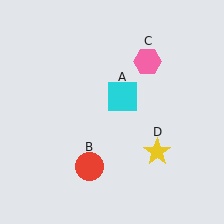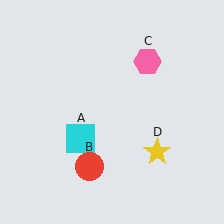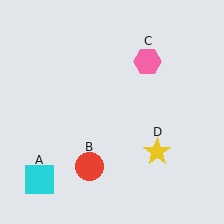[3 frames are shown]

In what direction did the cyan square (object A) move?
The cyan square (object A) moved down and to the left.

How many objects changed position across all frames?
1 object changed position: cyan square (object A).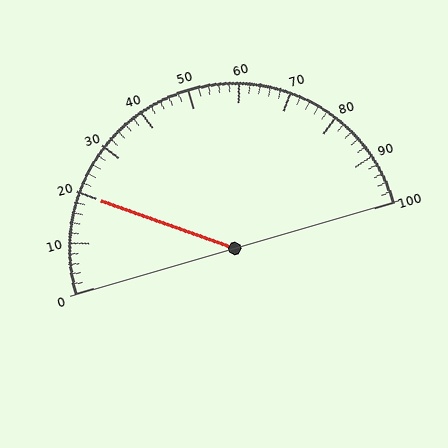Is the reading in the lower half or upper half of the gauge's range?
The reading is in the lower half of the range (0 to 100).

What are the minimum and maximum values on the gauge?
The gauge ranges from 0 to 100.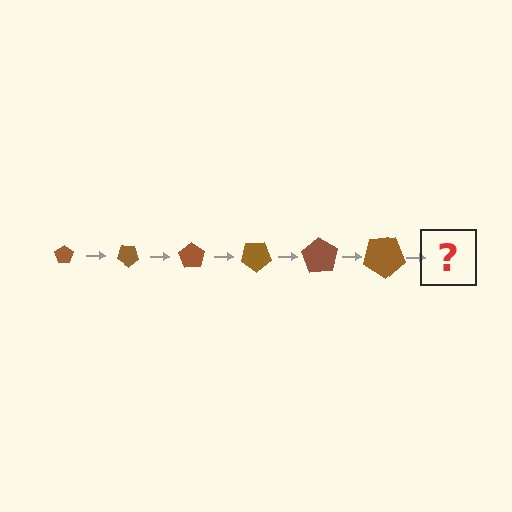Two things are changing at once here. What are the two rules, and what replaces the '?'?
The two rules are that the pentagon grows larger each step and it rotates 35 degrees each step. The '?' should be a pentagon, larger than the previous one and rotated 210 degrees from the start.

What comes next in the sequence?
The next element should be a pentagon, larger than the previous one and rotated 210 degrees from the start.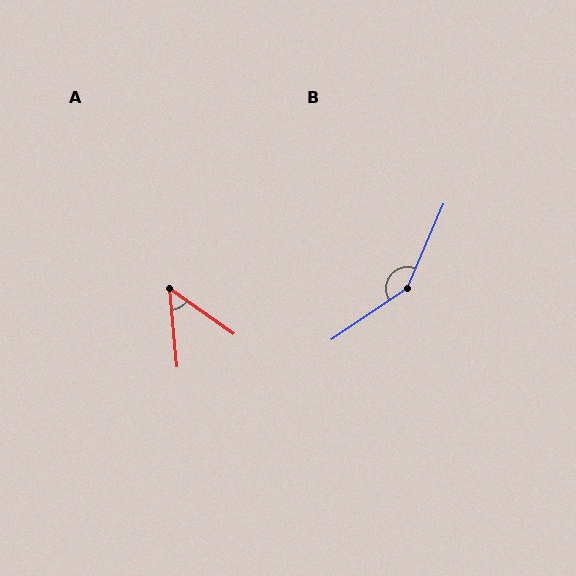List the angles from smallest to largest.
A (50°), B (148°).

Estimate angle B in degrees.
Approximately 148 degrees.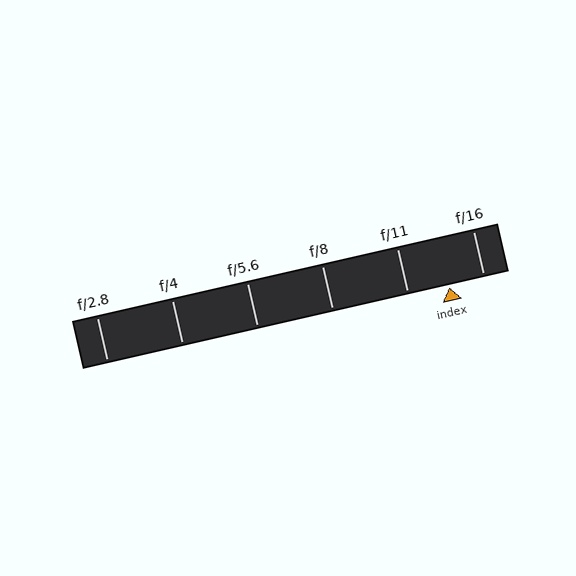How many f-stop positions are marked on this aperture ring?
There are 6 f-stop positions marked.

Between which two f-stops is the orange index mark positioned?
The index mark is between f/11 and f/16.